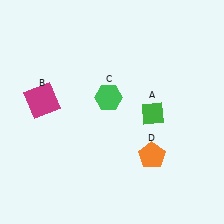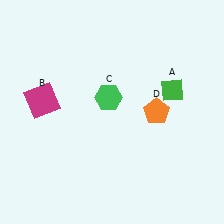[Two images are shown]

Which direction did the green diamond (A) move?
The green diamond (A) moved up.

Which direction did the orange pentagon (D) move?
The orange pentagon (D) moved up.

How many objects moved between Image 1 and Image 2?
2 objects moved between the two images.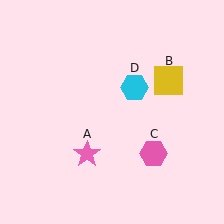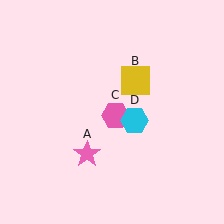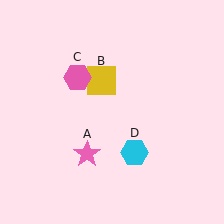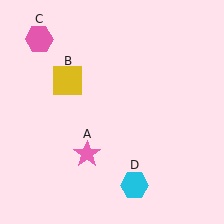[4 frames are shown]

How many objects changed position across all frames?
3 objects changed position: yellow square (object B), pink hexagon (object C), cyan hexagon (object D).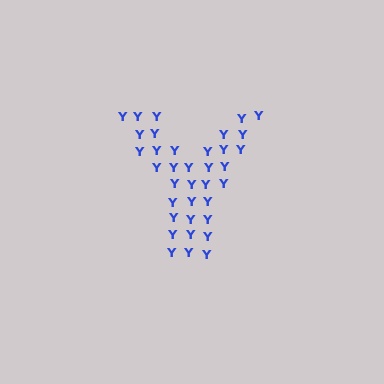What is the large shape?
The large shape is the letter Y.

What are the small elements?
The small elements are letter Y's.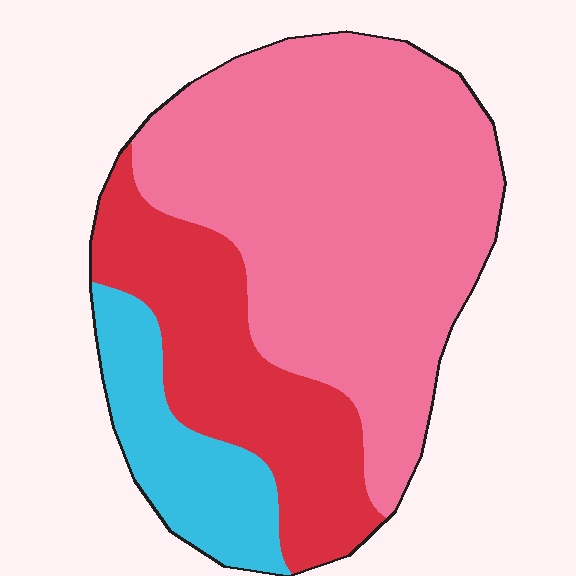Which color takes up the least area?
Cyan, at roughly 15%.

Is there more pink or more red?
Pink.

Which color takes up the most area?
Pink, at roughly 60%.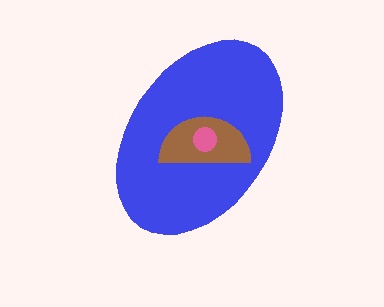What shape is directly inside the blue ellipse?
The brown semicircle.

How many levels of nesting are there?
3.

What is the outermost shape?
The blue ellipse.